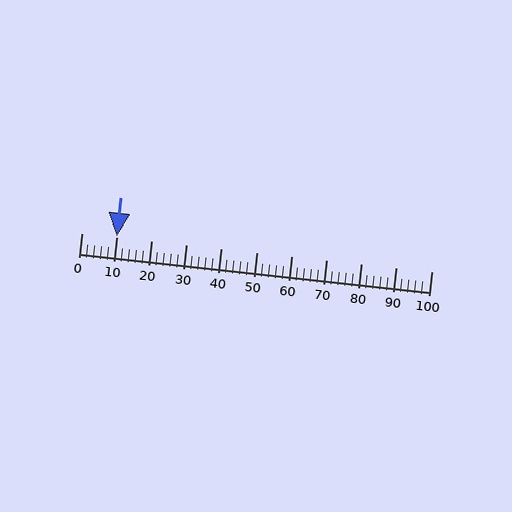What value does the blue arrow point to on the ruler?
The blue arrow points to approximately 10.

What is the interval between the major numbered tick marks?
The major tick marks are spaced 10 units apart.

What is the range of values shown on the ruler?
The ruler shows values from 0 to 100.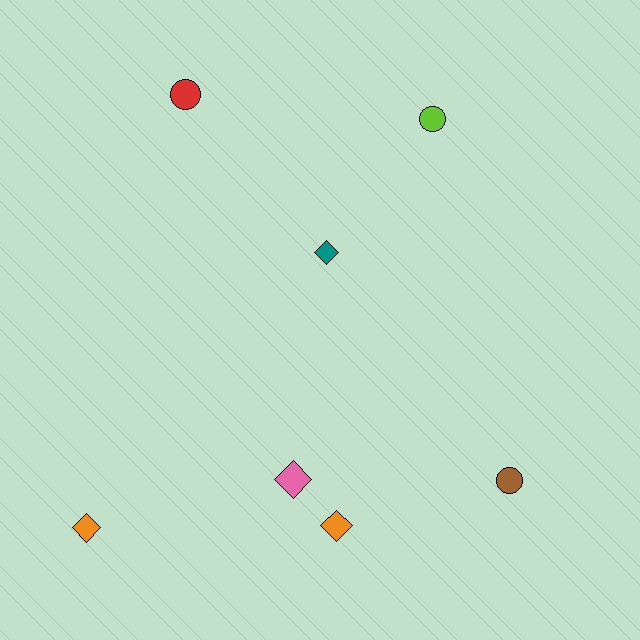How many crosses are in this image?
There are no crosses.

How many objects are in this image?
There are 7 objects.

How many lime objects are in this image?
There is 1 lime object.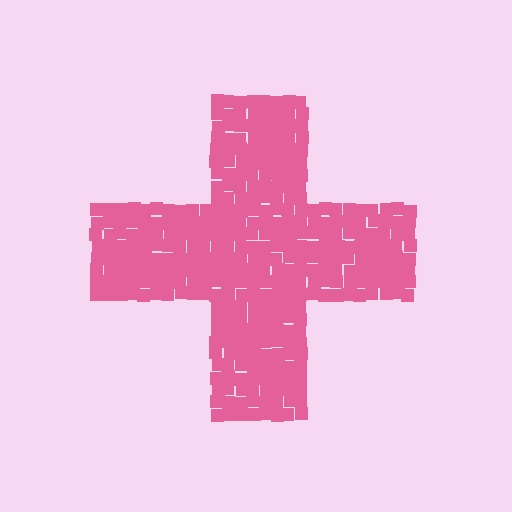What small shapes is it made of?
It is made of small squares.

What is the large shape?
The large shape is a cross.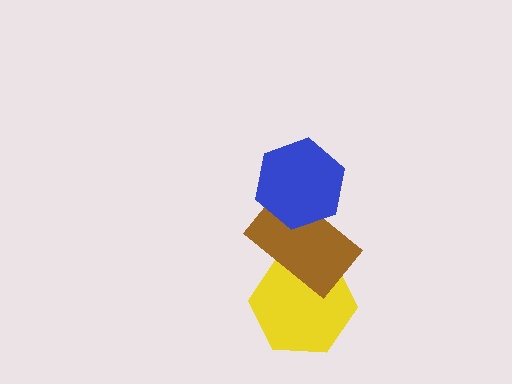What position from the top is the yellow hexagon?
The yellow hexagon is 3rd from the top.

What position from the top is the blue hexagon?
The blue hexagon is 1st from the top.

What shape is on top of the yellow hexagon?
The brown rectangle is on top of the yellow hexagon.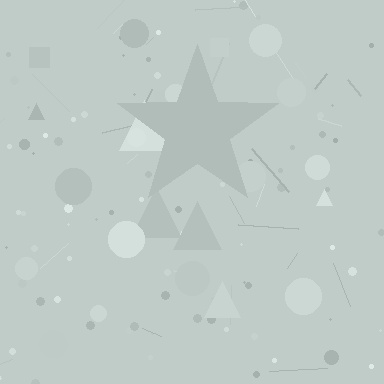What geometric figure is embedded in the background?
A star is embedded in the background.